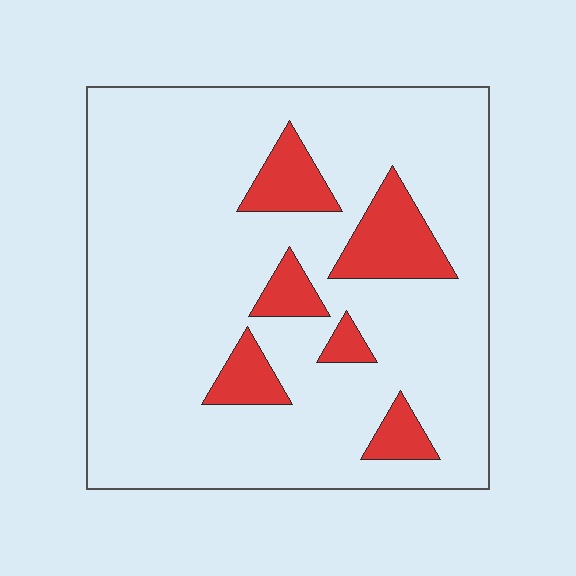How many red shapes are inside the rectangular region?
6.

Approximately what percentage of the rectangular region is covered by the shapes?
Approximately 15%.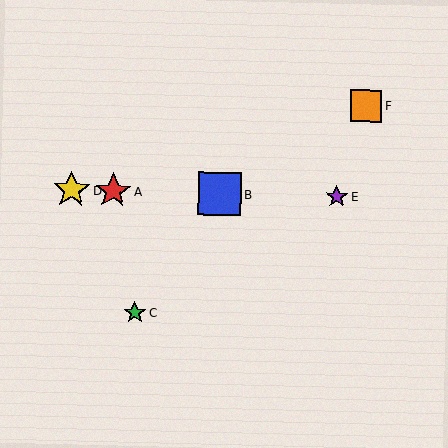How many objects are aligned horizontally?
4 objects (A, B, D, E) are aligned horizontally.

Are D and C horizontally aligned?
No, D is at y≈190 and C is at y≈313.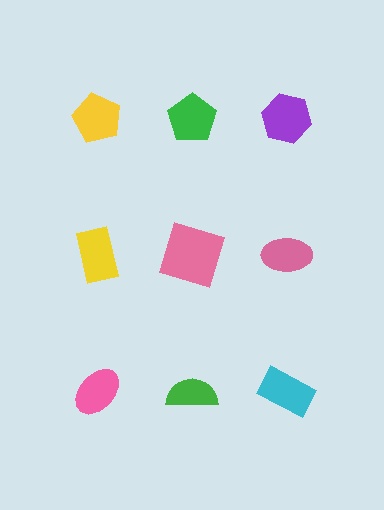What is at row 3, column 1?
A pink ellipse.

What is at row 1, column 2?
A green pentagon.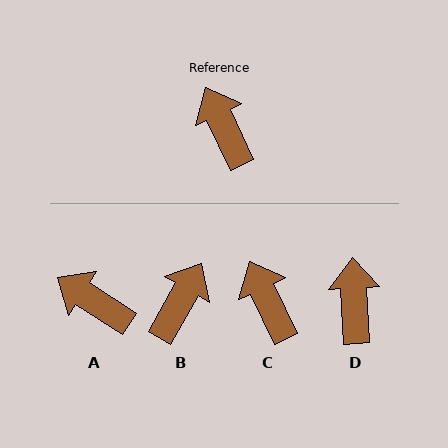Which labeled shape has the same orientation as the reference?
C.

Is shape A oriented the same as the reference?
No, it is off by about 32 degrees.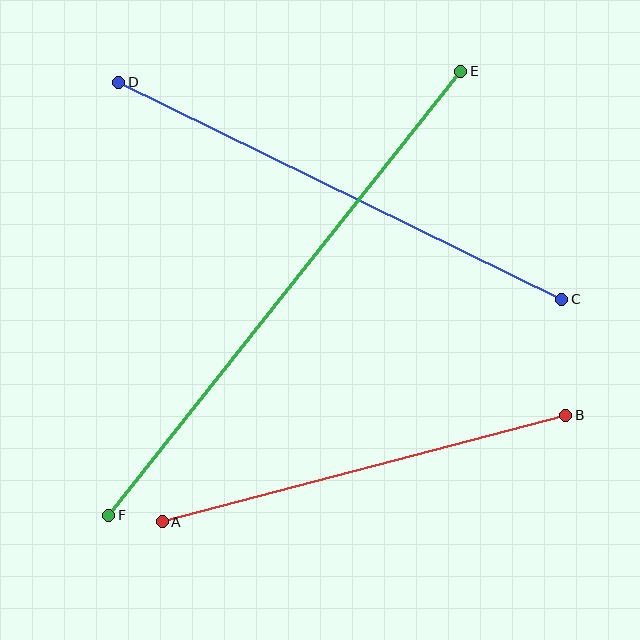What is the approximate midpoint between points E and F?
The midpoint is at approximately (285, 293) pixels.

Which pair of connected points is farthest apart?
Points E and F are farthest apart.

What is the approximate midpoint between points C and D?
The midpoint is at approximately (340, 191) pixels.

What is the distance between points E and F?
The distance is approximately 567 pixels.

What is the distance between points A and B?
The distance is approximately 418 pixels.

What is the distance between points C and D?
The distance is approximately 493 pixels.